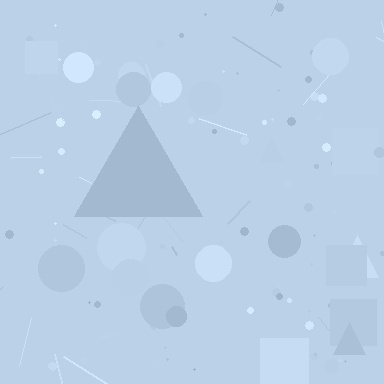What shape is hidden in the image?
A triangle is hidden in the image.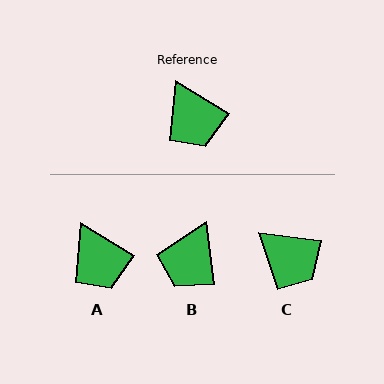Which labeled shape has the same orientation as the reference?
A.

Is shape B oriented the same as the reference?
No, it is off by about 51 degrees.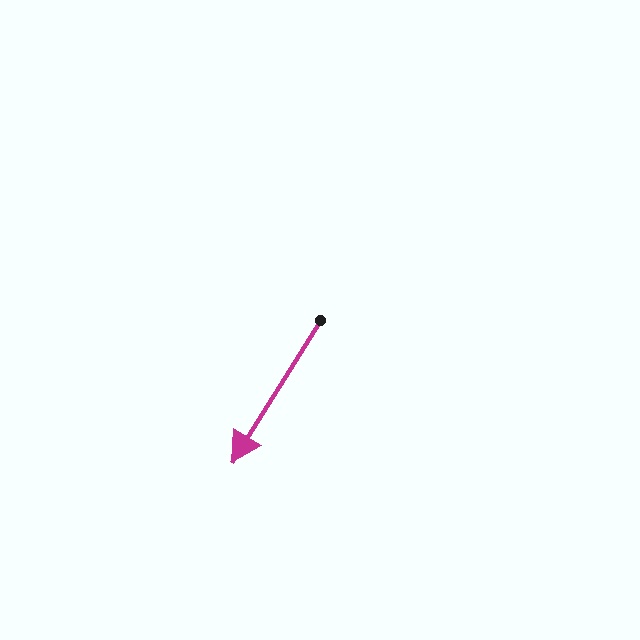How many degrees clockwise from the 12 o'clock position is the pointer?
Approximately 212 degrees.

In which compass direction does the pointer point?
Southwest.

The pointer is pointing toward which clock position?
Roughly 7 o'clock.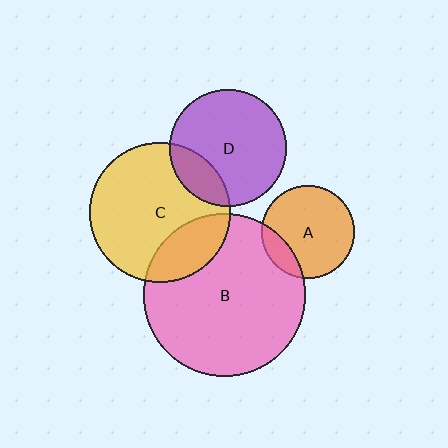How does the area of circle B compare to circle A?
Approximately 3.0 times.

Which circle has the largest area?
Circle B (pink).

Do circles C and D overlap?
Yes.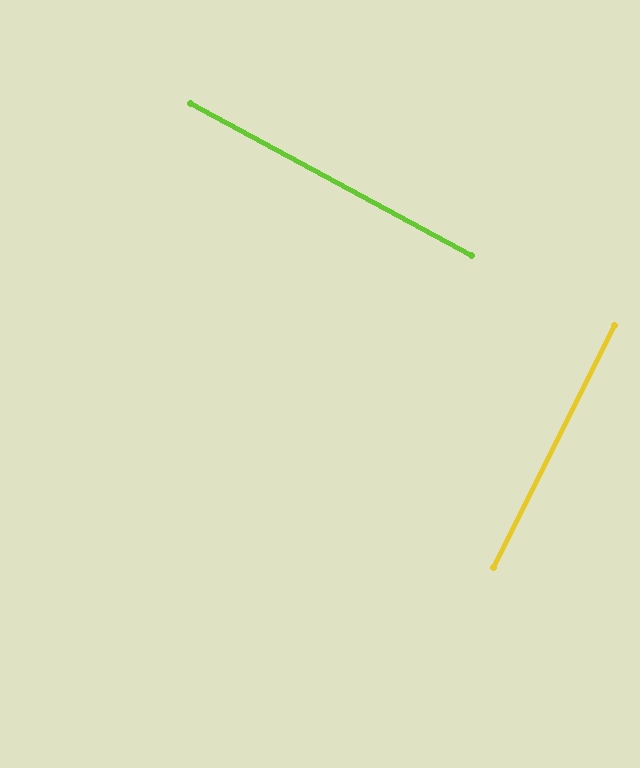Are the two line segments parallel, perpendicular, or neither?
Perpendicular — they meet at approximately 88°.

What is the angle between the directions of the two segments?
Approximately 88 degrees.